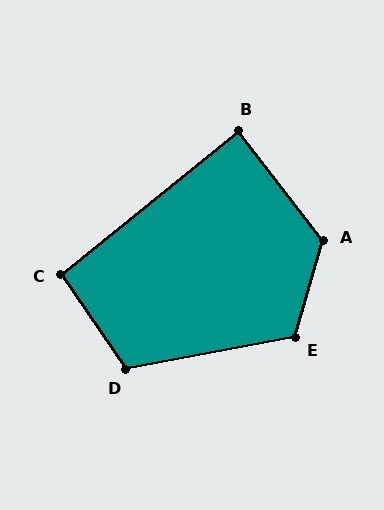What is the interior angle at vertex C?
Approximately 95 degrees (approximately right).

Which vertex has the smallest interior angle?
B, at approximately 89 degrees.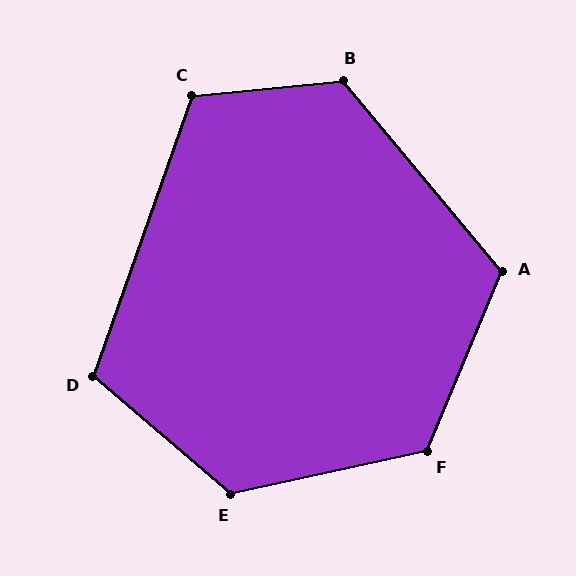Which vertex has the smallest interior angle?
D, at approximately 111 degrees.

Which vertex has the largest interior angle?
E, at approximately 127 degrees.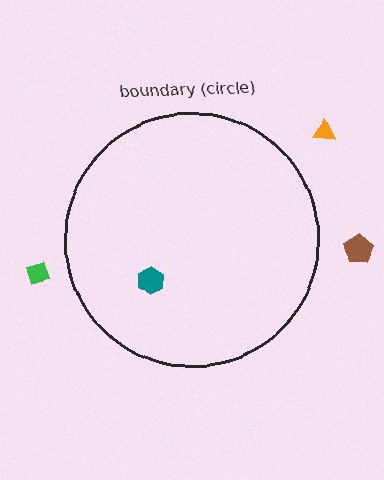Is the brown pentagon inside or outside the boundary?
Outside.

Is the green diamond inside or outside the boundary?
Outside.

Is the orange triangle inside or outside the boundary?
Outside.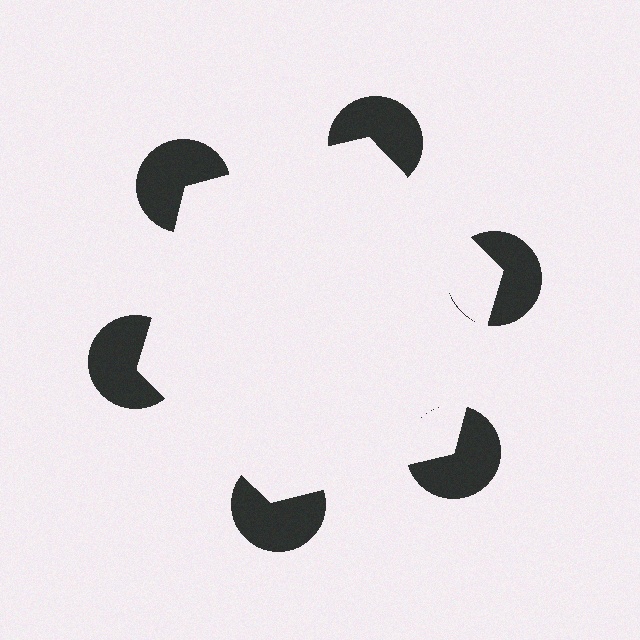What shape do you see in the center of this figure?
An illusory hexagon — its edges are inferred from the aligned wedge cuts in the pac-man discs, not physically drawn.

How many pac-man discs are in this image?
There are 6 — one at each vertex of the illusory hexagon.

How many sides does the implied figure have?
6 sides.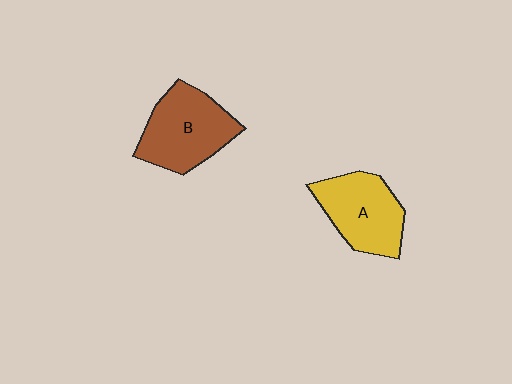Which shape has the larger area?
Shape B (brown).